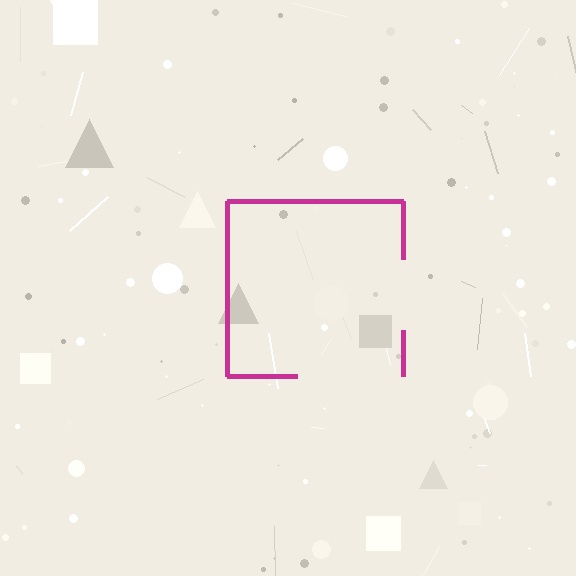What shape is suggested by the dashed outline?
The dashed outline suggests a square.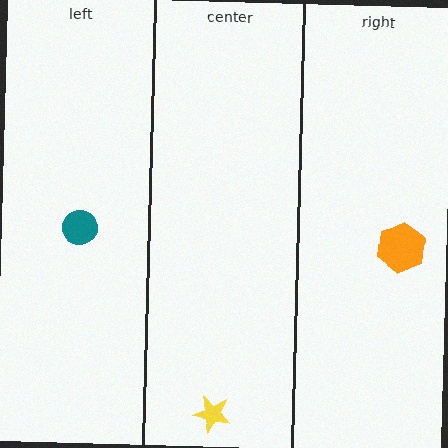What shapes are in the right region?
The orange hexagon.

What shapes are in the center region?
The yellow star.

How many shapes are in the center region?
1.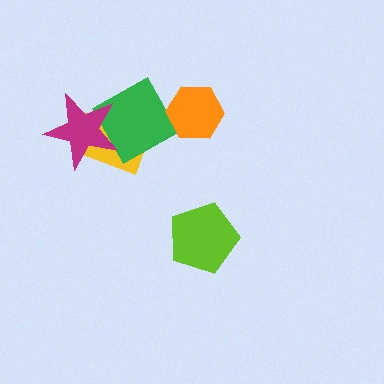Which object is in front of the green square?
The magenta star is in front of the green square.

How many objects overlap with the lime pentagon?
0 objects overlap with the lime pentagon.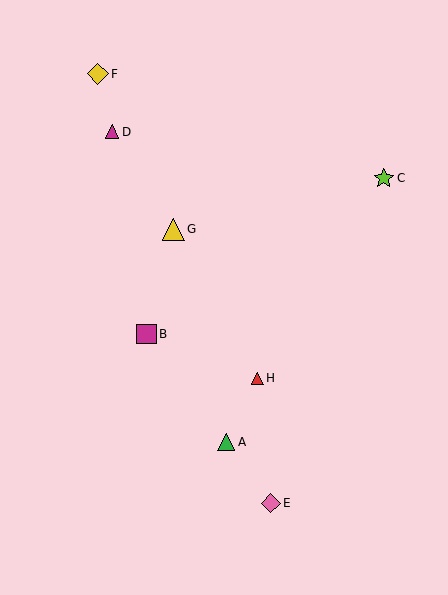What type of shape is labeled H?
Shape H is a red triangle.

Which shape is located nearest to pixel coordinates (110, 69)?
The yellow diamond (labeled F) at (98, 74) is nearest to that location.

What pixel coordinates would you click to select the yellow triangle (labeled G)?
Click at (173, 229) to select the yellow triangle G.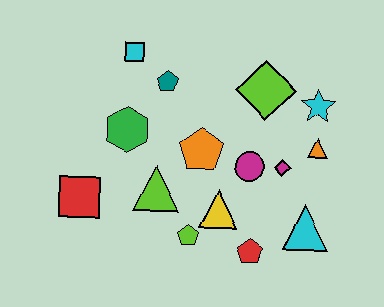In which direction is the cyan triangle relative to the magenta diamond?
The cyan triangle is below the magenta diamond.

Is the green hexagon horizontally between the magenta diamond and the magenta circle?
No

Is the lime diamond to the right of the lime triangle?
Yes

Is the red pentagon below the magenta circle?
Yes